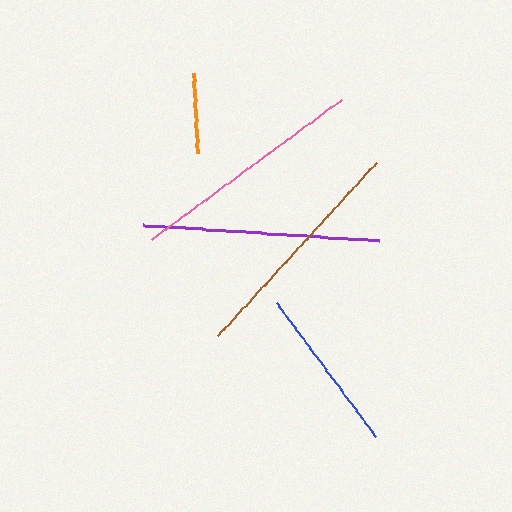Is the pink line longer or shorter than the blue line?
The pink line is longer than the blue line.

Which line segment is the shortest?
The orange line is the shortest at approximately 81 pixels.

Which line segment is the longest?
The pink line is the longest at approximately 236 pixels.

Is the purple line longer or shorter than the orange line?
The purple line is longer than the orange line.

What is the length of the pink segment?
The pink segment is approximately 236 pixels long.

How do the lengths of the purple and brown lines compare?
The purple and brown lines are approximately the same length.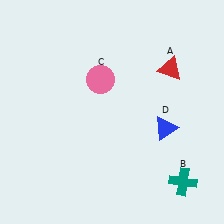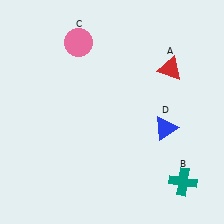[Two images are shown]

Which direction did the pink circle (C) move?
The pink circle (C) moved up.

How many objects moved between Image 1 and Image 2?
1 object moved between the two images.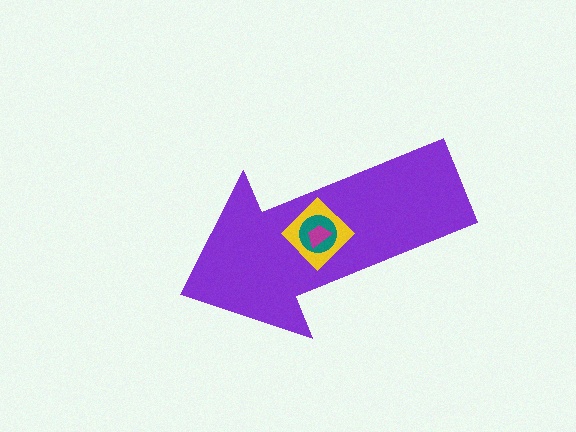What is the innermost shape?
The magenta trapezoid.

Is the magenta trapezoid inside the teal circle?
Yes.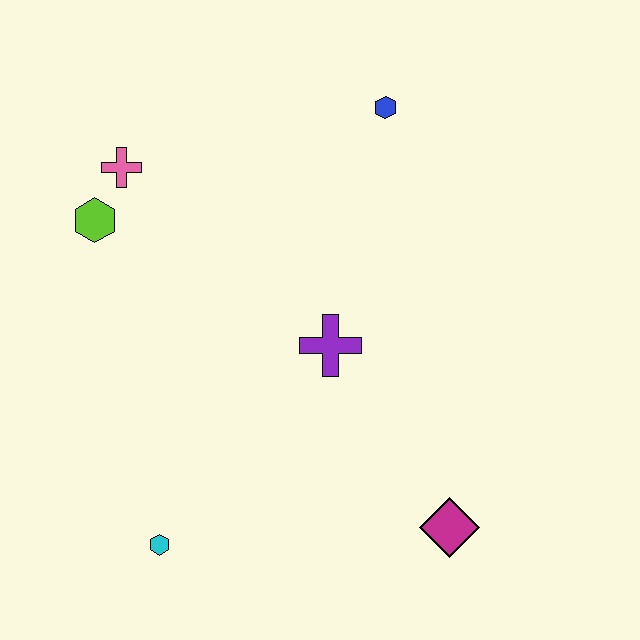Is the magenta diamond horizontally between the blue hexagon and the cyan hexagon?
No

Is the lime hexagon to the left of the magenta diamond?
Yes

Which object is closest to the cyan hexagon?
The purple cross is closest to the cyan hexagon.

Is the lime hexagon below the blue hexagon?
Yes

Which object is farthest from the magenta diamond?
The pink cross is farthest from the magenta diamond.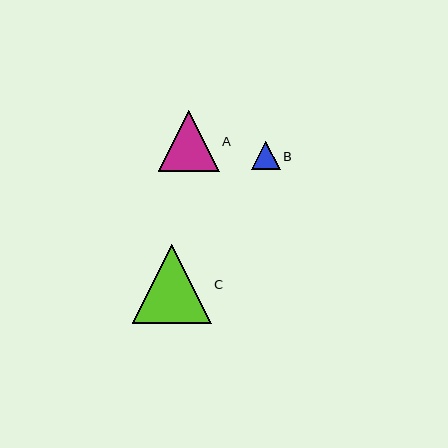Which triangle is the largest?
Triangle C is the largest with a size of approximately 79 pixels.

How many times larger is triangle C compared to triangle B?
Triangle C is approximately 2.8 times the size of triangle B.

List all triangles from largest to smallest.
From largest to smallest: C, A, B.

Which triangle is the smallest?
Triangle B is the smallest with a size of approximately 29 pixels.